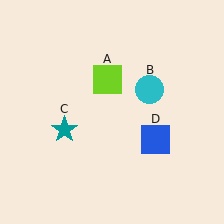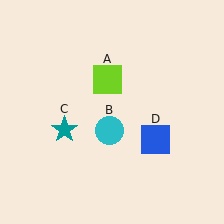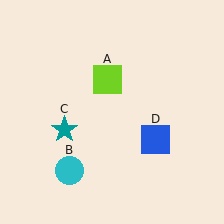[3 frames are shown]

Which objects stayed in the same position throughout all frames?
Lime square (object A) and teal star (object C) and blue square (object D) remained stationary.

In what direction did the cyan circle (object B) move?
The cyan circle (object B) moved down and to the left.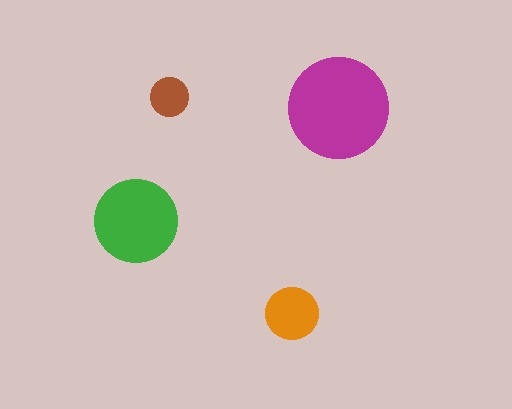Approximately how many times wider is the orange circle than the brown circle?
About 1.5 times wider.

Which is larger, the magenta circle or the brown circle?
The magenta one.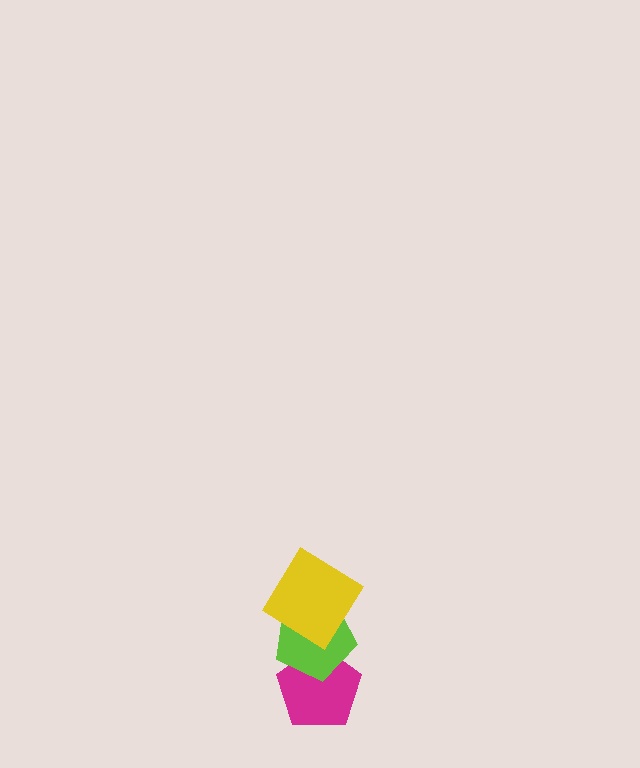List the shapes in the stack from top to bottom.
From top to bottom: the yellow diamond, the lime pentagon, the magenta pentagon.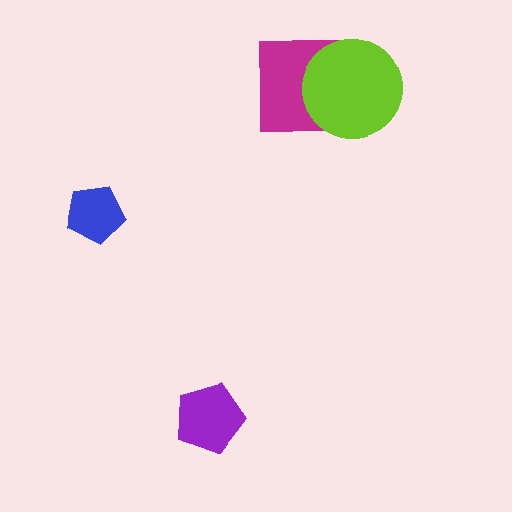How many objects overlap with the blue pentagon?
0 objects overlap with the blue pentagon.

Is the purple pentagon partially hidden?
No, no other shape covers it.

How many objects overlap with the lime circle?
1 object overlaps with the lime circle.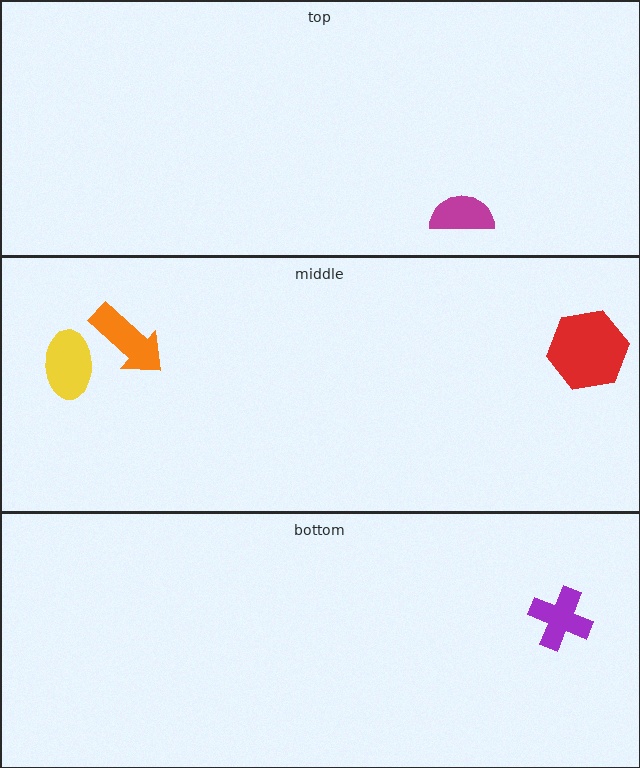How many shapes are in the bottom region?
1.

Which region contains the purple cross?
The bottom region.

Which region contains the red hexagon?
The middle region.